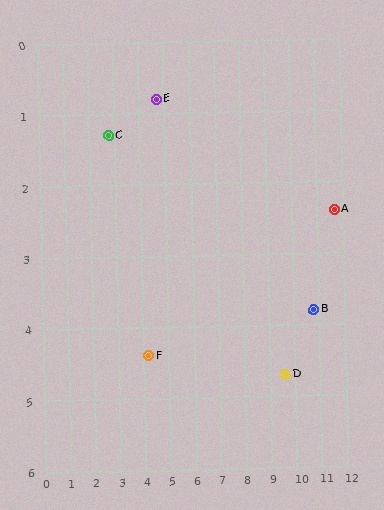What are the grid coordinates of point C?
Point C is at approximately (2.8, 1.3).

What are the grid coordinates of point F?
Point F is at approximately (4.2, 4.4).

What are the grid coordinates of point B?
Point B is at approximately (10.8, 3.8).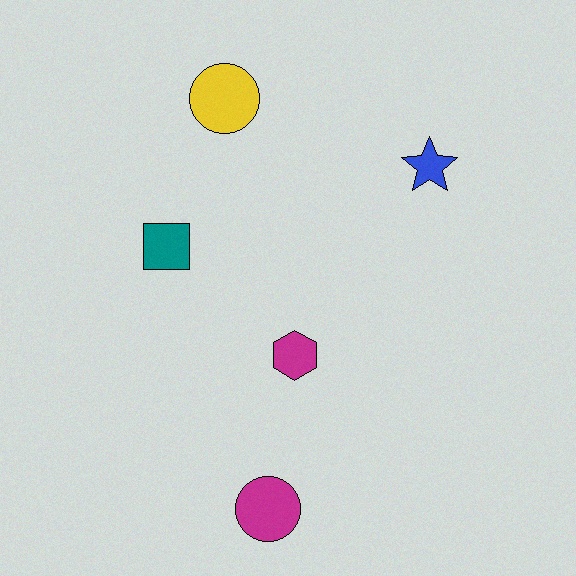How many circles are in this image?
There are 2 circles.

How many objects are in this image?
There are 5 objects.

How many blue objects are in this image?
There is 1 blue object.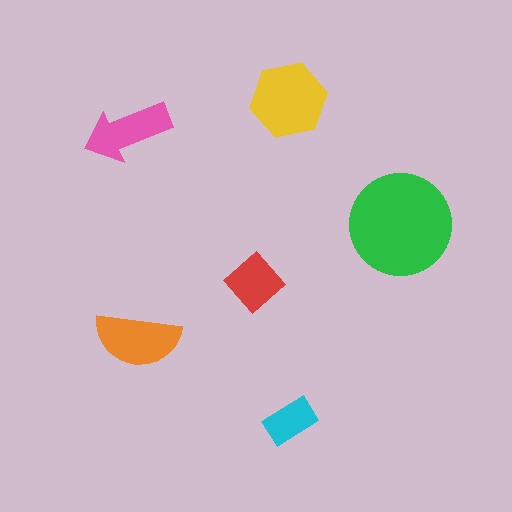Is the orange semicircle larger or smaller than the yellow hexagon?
Smaller.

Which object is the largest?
The green circle.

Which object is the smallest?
The cyan rectangle.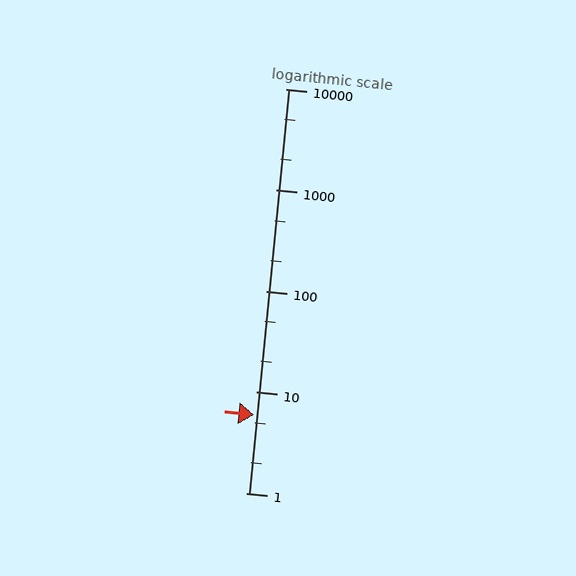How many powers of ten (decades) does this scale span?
The scale spans 4 decades, from 1 to 10000.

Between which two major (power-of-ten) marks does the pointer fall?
The pointer is between 1 and 10.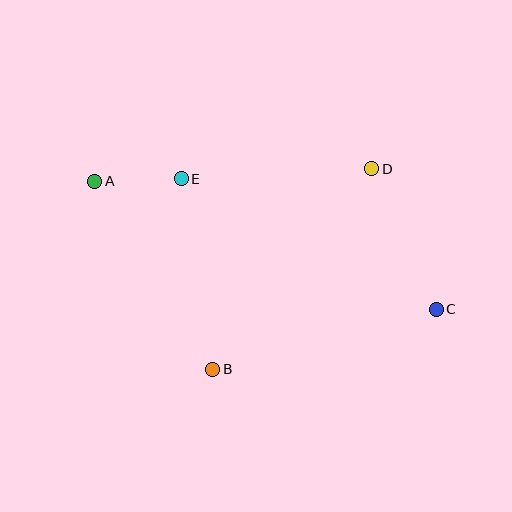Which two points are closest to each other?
Points A and E are closest to each other.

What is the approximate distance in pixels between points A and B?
The distance between A and B is approximately 222 pixels.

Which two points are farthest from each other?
Points A and C are farthest from each other.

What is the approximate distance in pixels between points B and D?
The distance between B and D is approximately 256 pixels.